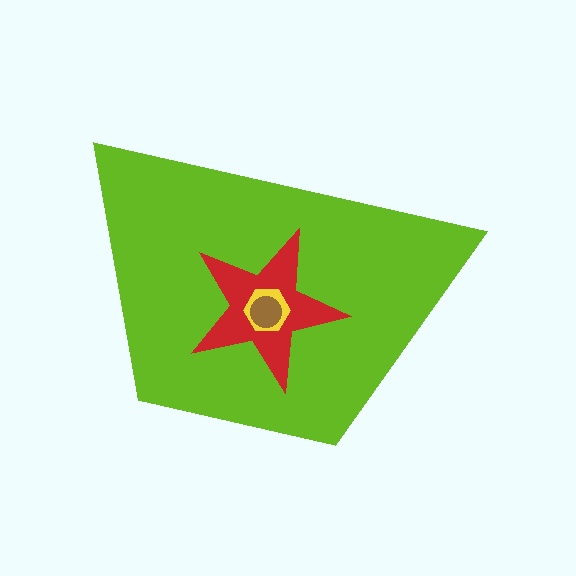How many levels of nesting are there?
4.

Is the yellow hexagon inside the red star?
Yes.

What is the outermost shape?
The lime trapezoid.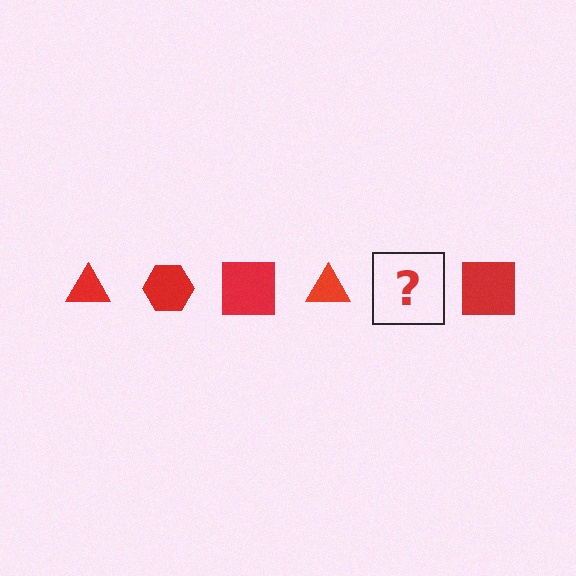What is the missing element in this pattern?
The missing element is a red hexagon.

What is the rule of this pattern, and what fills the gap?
The rule is that the pattern cycles through triangle, hexagon, square shapes in red. The gap should be filled with a red hexagon.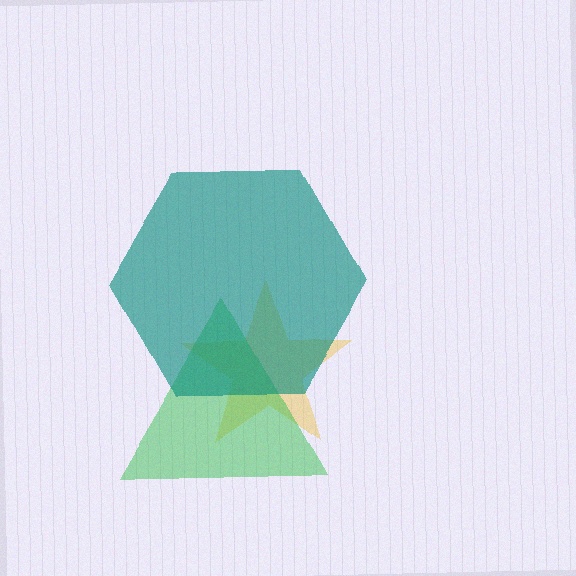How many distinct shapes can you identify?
There are 3 distinct shapes: a yellow star, a green triangle, a teal hexagon.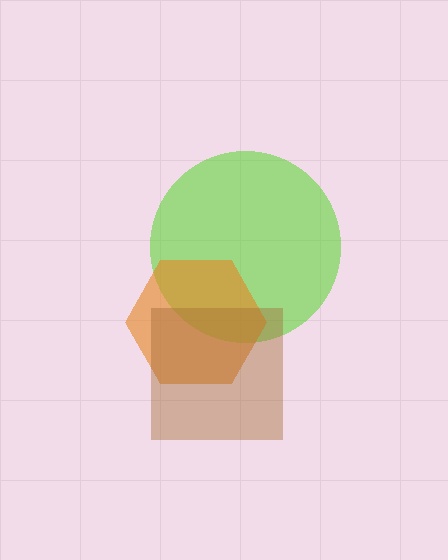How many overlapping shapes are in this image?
There are 3 overlapping shapes in the image.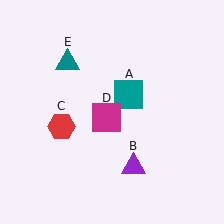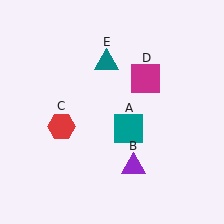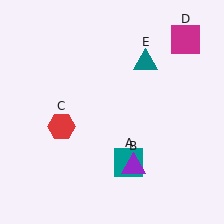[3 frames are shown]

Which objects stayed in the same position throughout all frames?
Purple triangle (object B) and red hexagon (object C) remained stationary.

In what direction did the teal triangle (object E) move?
The teal triangle (object E) moved right.